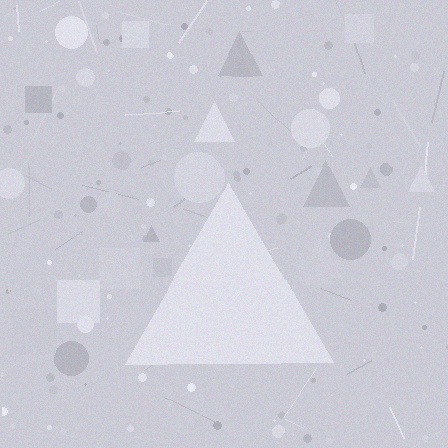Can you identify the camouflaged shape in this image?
The camouflaged shape is a triangle.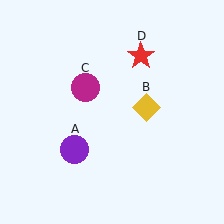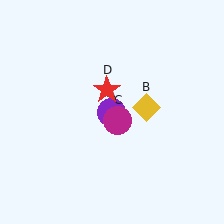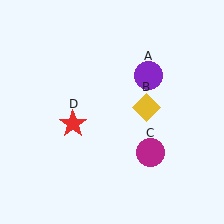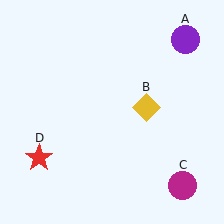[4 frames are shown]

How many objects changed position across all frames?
3 objects changed position: purple circle (object A), magenta circle (object C), red star (object D).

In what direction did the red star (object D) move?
The red star (object D) moved down and to the left.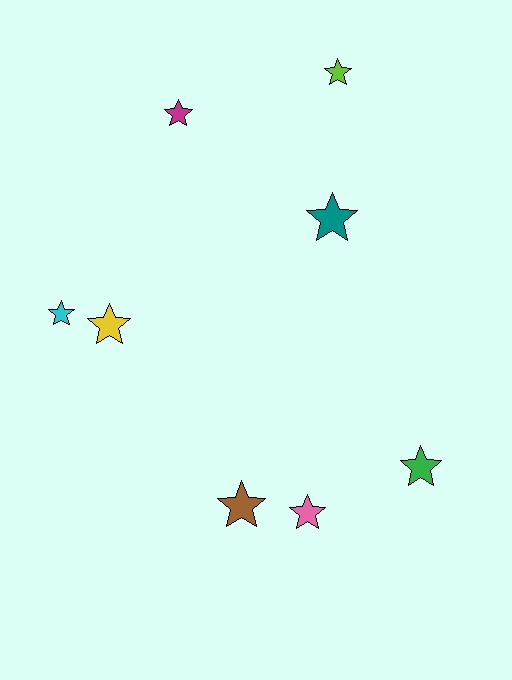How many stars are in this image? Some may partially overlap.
There are 8 stars.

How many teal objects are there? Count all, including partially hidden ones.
There is 1 teal object.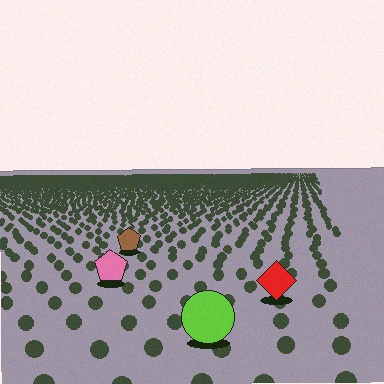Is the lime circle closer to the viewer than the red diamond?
Yes. The lime circle is closer — you can tell from the texture gradient: the ground texture is coarser near it.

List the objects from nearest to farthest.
From nearest to farthest: the lime circle, the red diamond, the pink pentagon, the brown pentagon.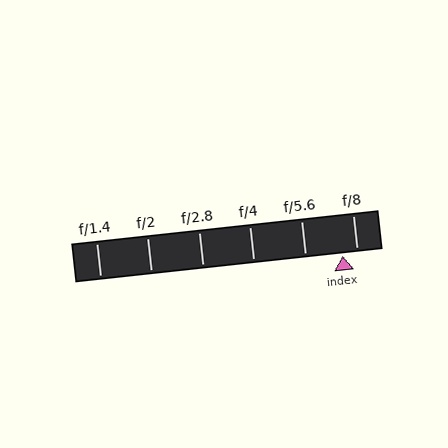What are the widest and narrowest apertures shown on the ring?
The widest aperture shown is f/1.4 and the narrowest is f/8.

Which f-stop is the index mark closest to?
The index mark is closest to f/8.